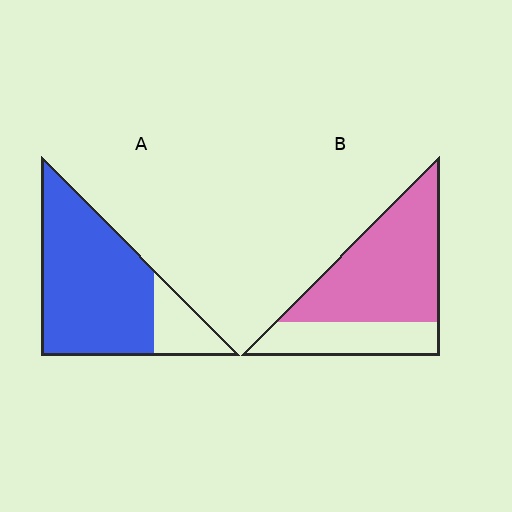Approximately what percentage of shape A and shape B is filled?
A is approximately 80% and B is approximately 70%.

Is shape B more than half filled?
Yes.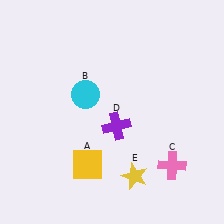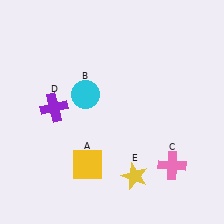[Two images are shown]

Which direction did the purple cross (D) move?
The purple cross (D) moved left.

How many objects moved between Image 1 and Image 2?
1 object moved between the two images.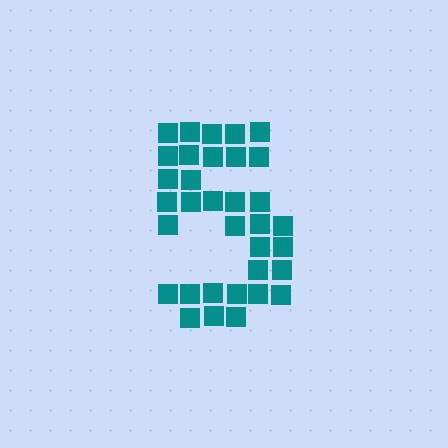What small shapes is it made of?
It is made of small squares.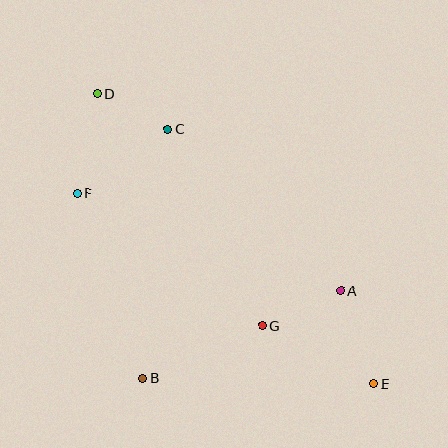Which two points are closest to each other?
Points C and D are closest to each other.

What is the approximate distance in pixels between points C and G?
The distance between C and G is approximately 218 pixels.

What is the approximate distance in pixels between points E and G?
The distance between E and G is approximately 126 pixels.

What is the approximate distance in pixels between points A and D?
The distance between A and D is approximately 313 pixels.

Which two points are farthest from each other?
Points D and E are farthest from each other.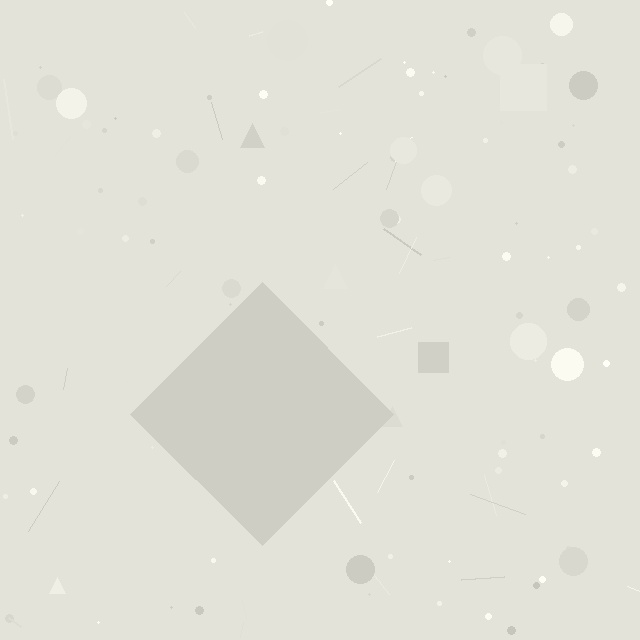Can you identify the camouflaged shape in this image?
The camouflaged shape is a diamond.